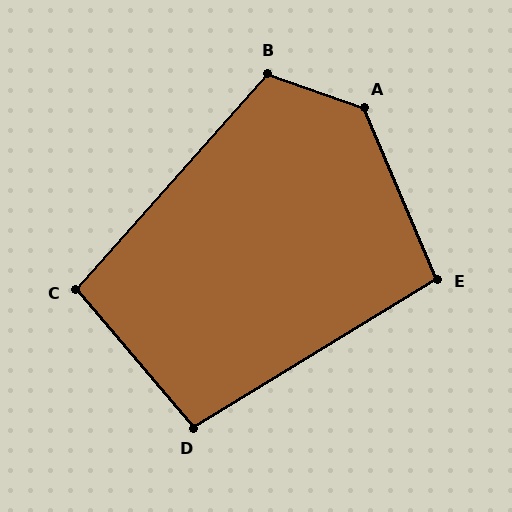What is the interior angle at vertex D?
Approximately 99 degrees (obtuse).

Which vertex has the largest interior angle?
A, at approximately 133 degrees.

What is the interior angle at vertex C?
Approximately 98 degrees (obtuse).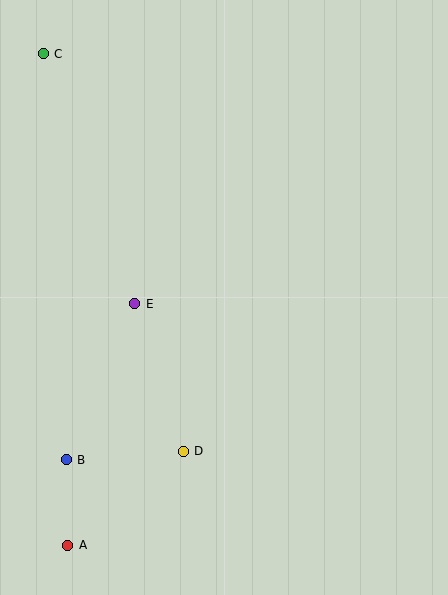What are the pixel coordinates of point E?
Point E is at (135, 304).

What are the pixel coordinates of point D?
Point D is at (183, 451).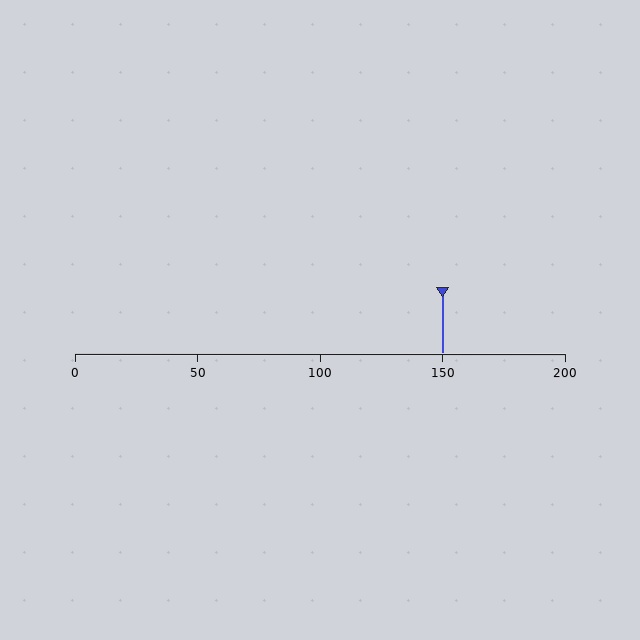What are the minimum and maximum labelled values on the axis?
The axis runs from 0 to 200.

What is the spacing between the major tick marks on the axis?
The major ticks are spaced 50 apart.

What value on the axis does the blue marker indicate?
The marker indicates approximately 150.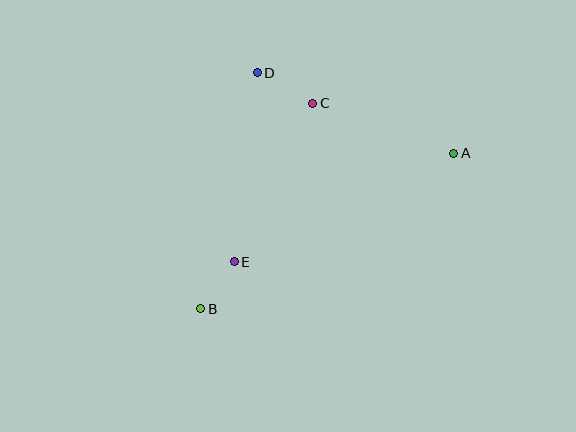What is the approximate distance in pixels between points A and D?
The distance between A and D is approximately 213 pixels.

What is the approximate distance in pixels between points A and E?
The distance between A and E is approximately 245 pixels.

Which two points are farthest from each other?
Points A and B are farthest from each other.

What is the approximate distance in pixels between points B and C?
The distance between B and C is approximately 234 pixels.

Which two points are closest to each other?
Points B and E are closest to each other.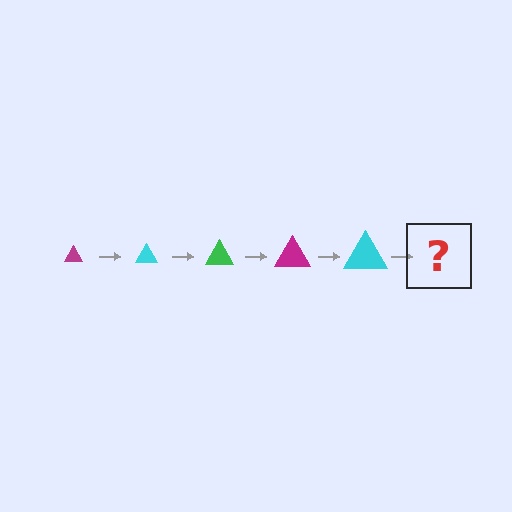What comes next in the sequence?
The next element should be a green triangle, larger than the previous one.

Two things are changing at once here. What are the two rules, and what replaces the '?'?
The two rules are that the triangle grows larger each step and the color cycles through magenta, cyan, and green. The '?' should be a green triangle, larger than the previous one.